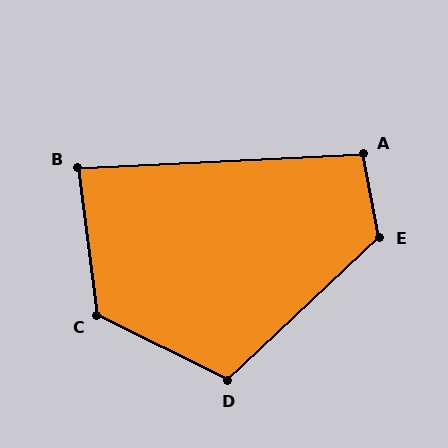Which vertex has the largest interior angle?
C, at approximately 124 degrees.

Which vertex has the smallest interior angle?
B, at approximately 86 degrees.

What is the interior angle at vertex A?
Approximately 98 degrees (obtuse).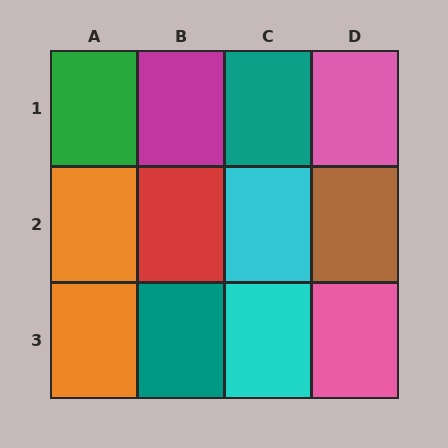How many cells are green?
1 cell is green.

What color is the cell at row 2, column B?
Red.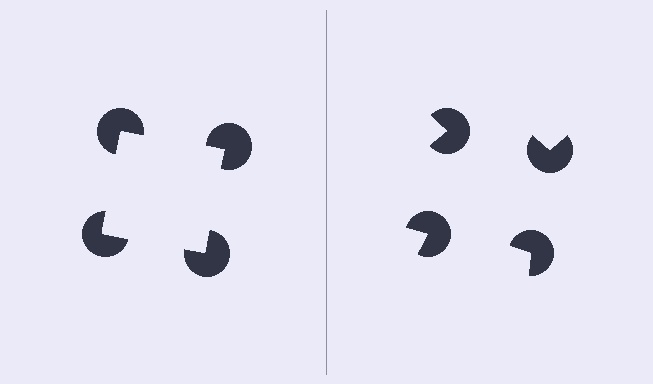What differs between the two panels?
The pac-man discs are positioned identically on both sides; only the wedge orientations differ. On the left they align to a square; on the right they are misaligned.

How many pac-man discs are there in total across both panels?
8 — 4 on each side.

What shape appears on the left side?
An illusory square.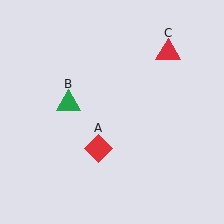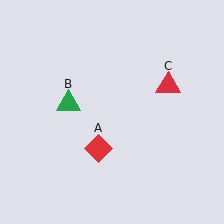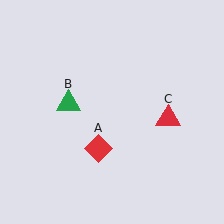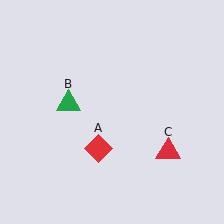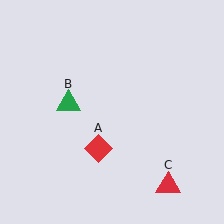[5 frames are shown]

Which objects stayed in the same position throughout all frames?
Red diamond (object A) and green triangle (object B) remained stationary.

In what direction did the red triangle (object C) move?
The red triangle (object C) moved down.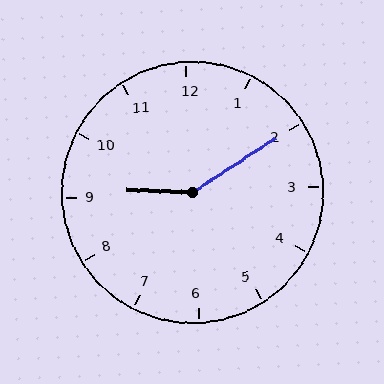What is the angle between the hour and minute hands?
Approximately 145 degrees.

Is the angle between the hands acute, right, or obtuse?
It is obtuse.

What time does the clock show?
9:10.